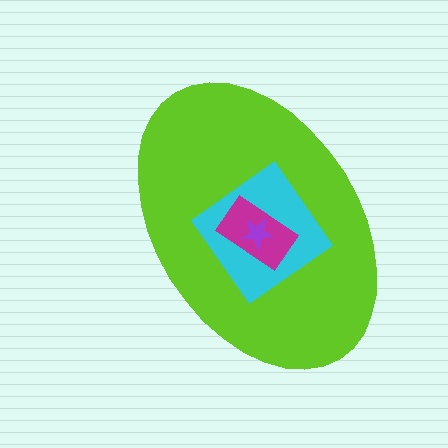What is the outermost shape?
The lime ellipse.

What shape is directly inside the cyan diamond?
The magenta rectangle.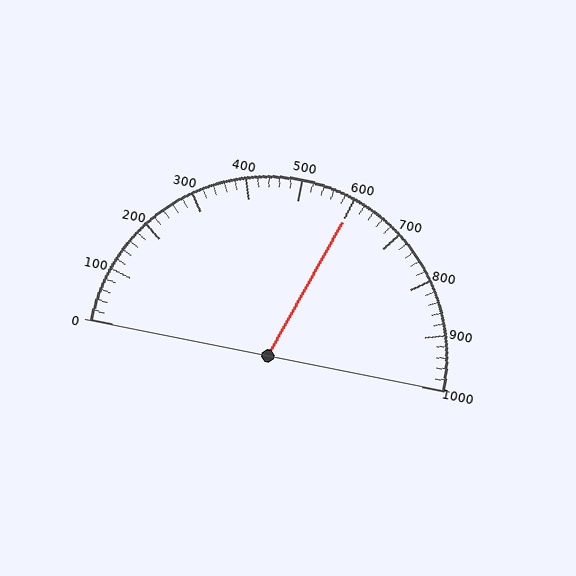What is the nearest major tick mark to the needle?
The nearest major tick mark is 600.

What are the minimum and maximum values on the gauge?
The gauge ranges from 0 to 1000.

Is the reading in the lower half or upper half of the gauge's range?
The reading is in the upper half of the range (0 to 1000).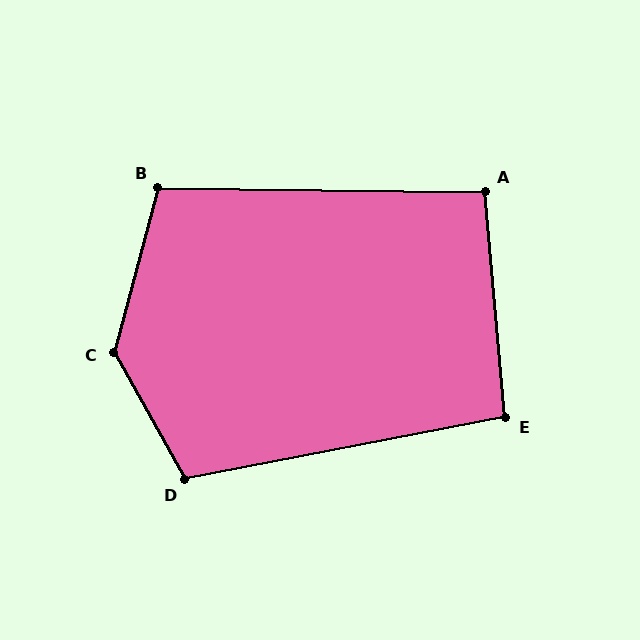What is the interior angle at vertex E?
Approximately 96 degrees (obtuse).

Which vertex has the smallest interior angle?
A, at approximately 96 degrees.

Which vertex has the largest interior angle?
C, at approximately 136 degrees.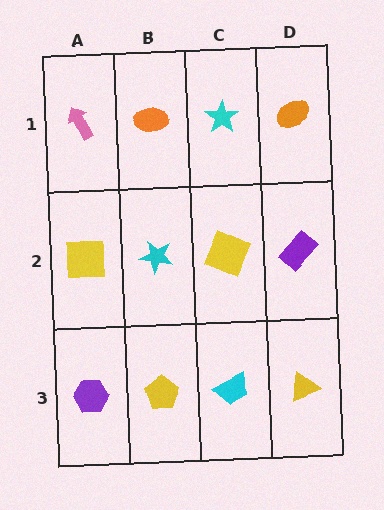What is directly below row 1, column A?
A yellow square.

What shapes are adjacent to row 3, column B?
A cyan star (row 2, column B), a purple hexagon (row 3, column A), a cyan trapezoid (row 3, column C).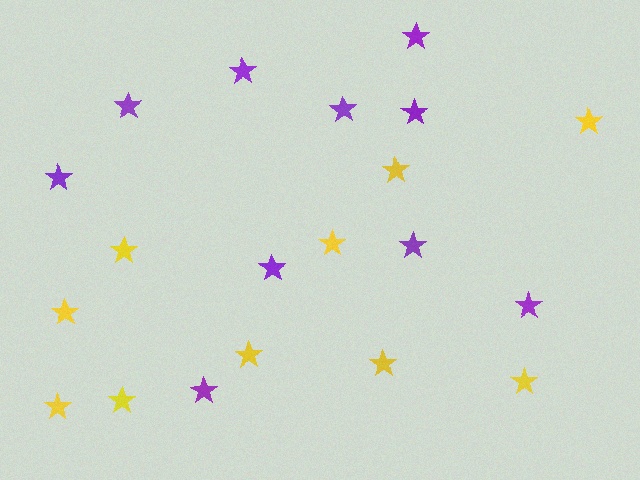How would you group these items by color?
There are 2 groups: one group of yellow stars (10) and one group of purple stars (10).